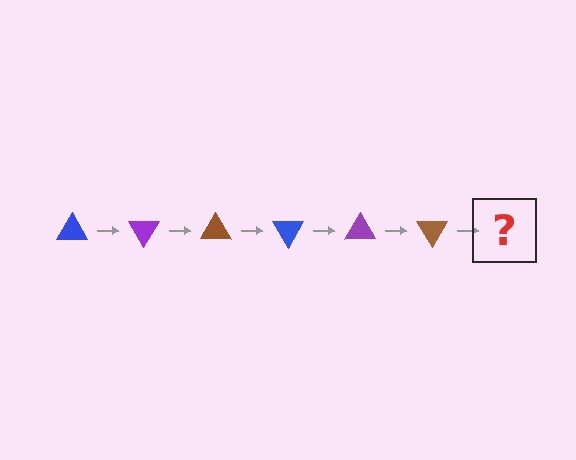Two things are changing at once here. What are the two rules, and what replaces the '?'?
The two rules are that it rotates 60 degrees each step and the color cycles through blue, purple, and brown. The '?' should be a blue triangle, rotated 360 degrees from the start.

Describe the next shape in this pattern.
It should be a blue triangle, rotated 360 degrees from the start.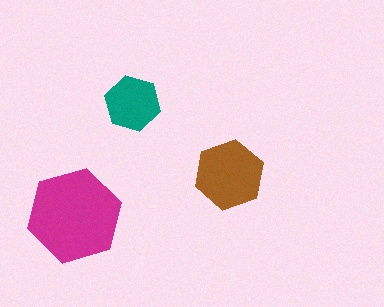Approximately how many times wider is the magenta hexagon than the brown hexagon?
About 1.5 times wider.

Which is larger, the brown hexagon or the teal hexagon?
The brown one.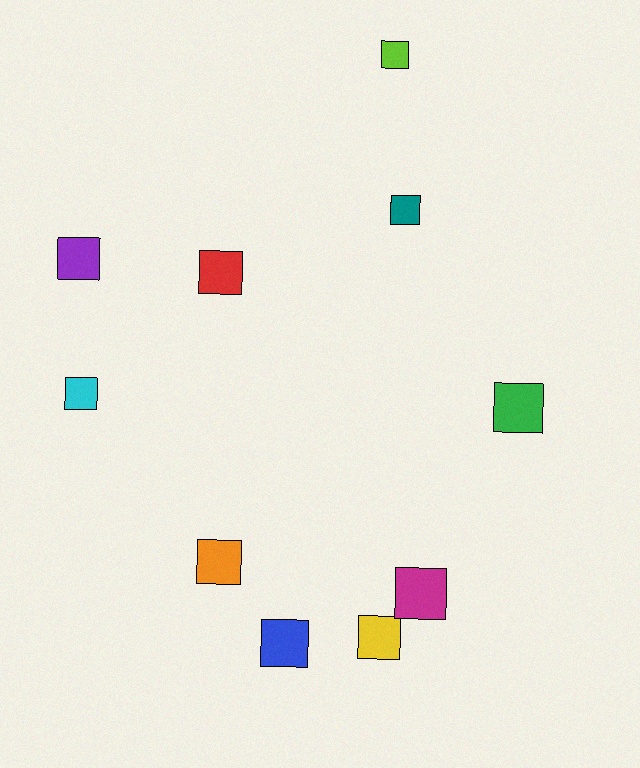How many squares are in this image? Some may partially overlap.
There are 10 squares.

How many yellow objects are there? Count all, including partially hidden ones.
There is 1 yellow object.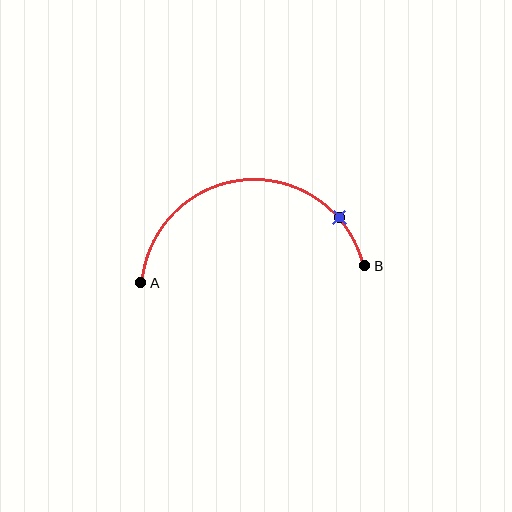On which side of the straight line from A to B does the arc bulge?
The arc bulges above the straight line connecting A and B.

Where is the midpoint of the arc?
The arc midpoint is the point on the curve farthest from the straight line joining A and B. It sits above that line.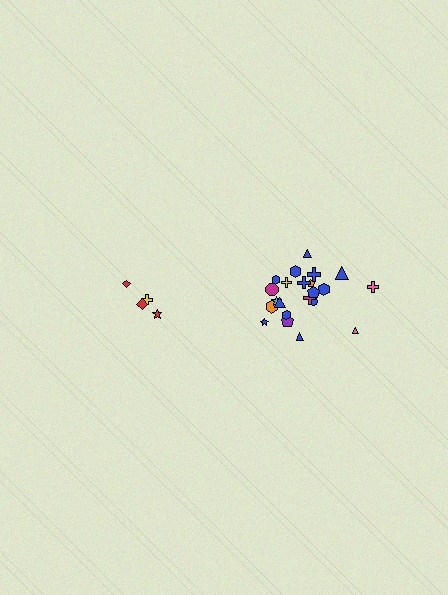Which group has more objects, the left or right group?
The right group.